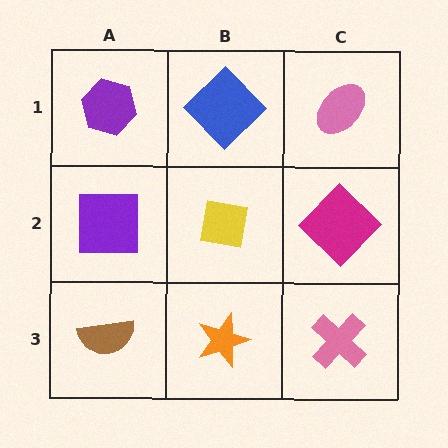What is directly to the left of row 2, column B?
A purple square.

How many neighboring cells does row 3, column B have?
3.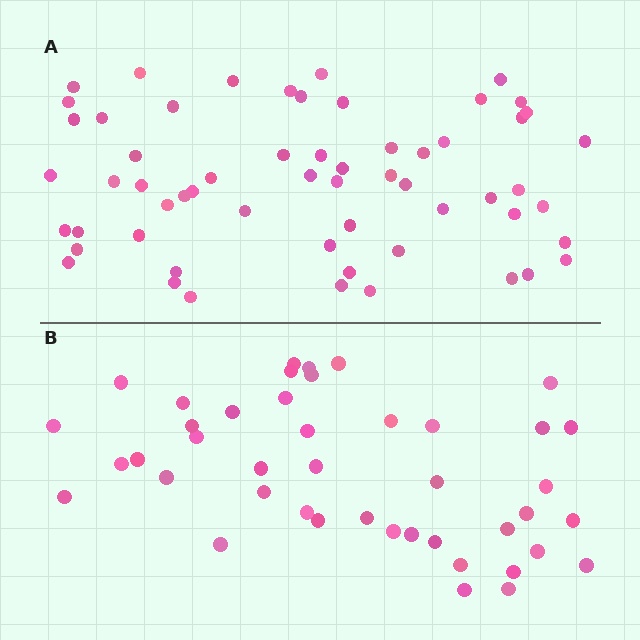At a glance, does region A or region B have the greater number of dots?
Region A (the top region) has more dots.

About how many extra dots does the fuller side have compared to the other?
Region A has approximately 15 more dots than region B.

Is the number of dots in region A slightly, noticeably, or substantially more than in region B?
Region A has noticeably more, but not dramatically so. The ratio is roughly 1.4 to 1.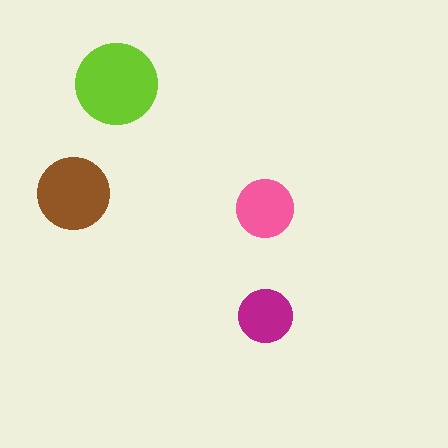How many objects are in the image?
There are 4 objects in the image.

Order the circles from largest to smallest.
the lime one, the brown one, the pink one, the magenta one.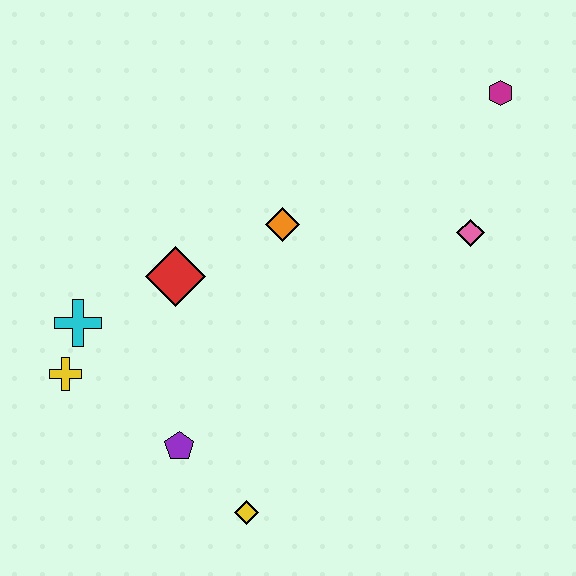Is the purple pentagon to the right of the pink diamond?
No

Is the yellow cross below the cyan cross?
Yes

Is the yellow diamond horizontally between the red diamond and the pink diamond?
Yes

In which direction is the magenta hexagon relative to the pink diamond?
The magenta hexagon is above the pink diamond.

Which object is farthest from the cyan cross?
The magenta hexagon is farthest from the cyan cross.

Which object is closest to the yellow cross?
The cyan cross is closest to the yellow cross.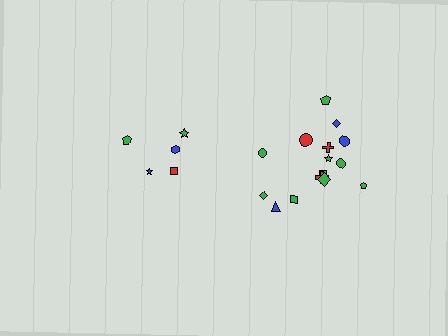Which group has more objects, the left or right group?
The right group.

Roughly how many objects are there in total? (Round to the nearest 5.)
Roughly 20 objects in total.